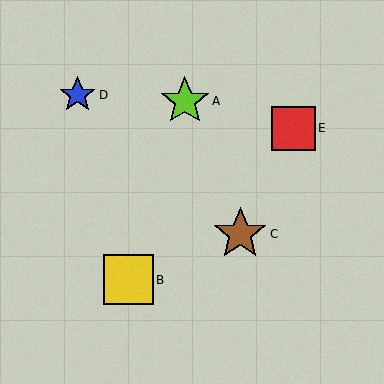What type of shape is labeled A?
Shape A is a lime star.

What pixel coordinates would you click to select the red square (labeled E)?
Click at (293, 128) to select the red square E.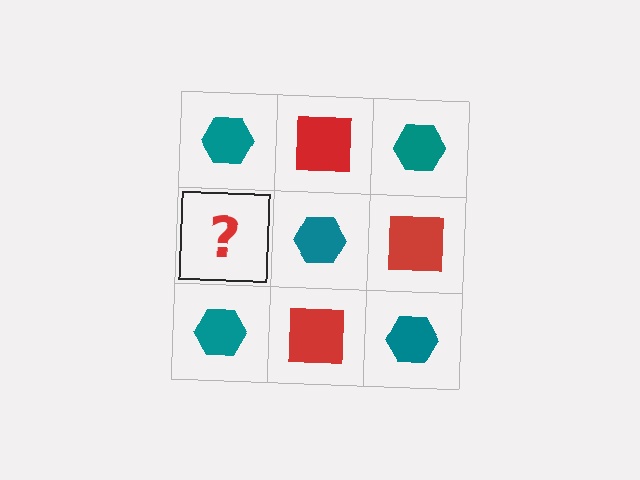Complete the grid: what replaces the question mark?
The question mark should be replaced with a red square.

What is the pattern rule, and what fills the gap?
The rule is that it alternates teal hexagon and red square in a checkerboard pattern. The gap should be filled with a red square.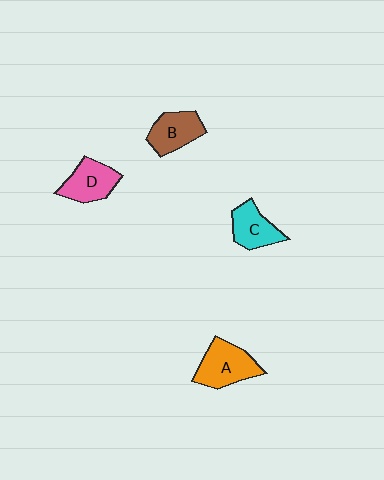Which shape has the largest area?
Shape A (orange).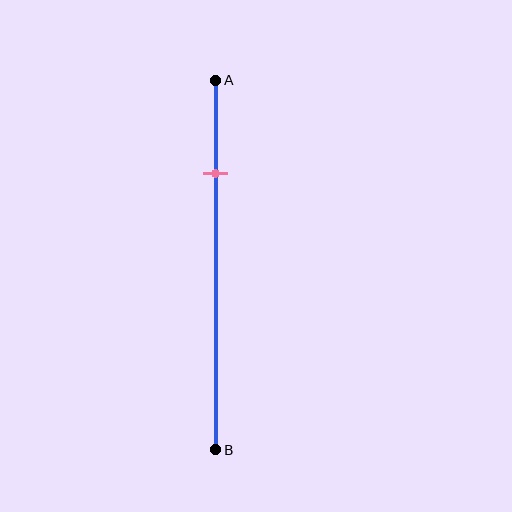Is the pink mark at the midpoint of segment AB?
No, the mark is at about 25% from A, not at the 50% midpoint.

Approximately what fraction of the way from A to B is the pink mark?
The pink mark is approximately 25% of the way from A to B.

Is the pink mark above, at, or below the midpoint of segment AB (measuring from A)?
The pink mark is above the midpoint of segment AB.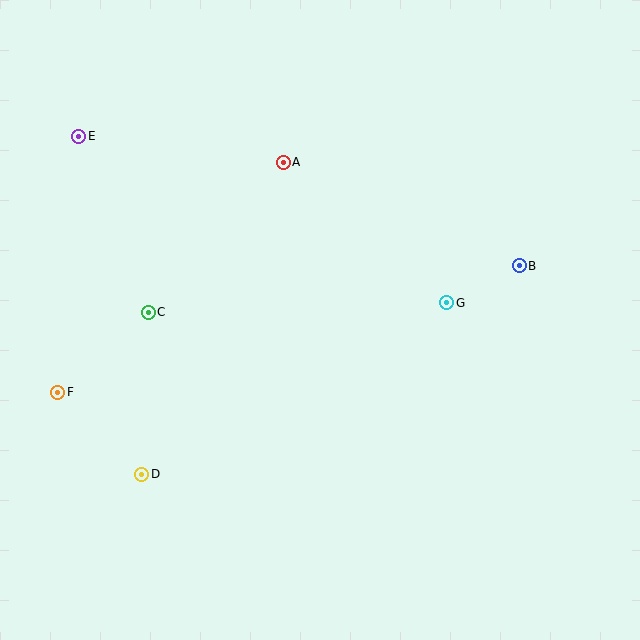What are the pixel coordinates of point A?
Point A is at (283, 162).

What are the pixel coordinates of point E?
Point E is at (79, 136).